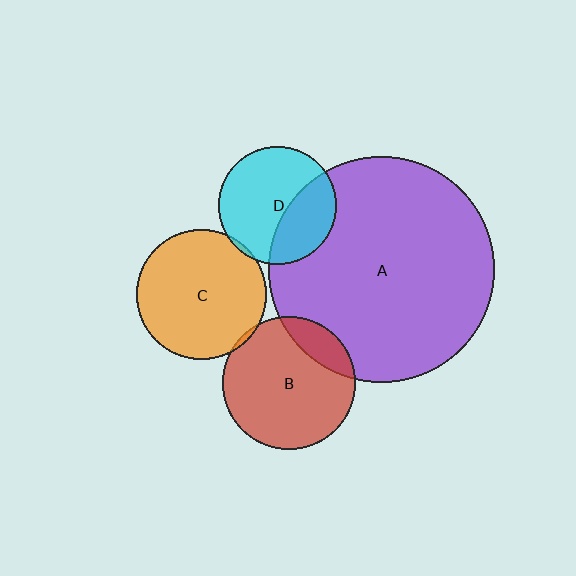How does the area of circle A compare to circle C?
Approximately 3.0 times.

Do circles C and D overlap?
Yes.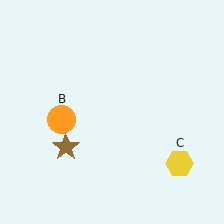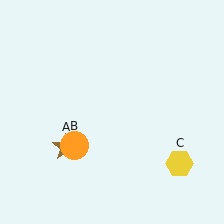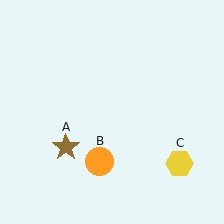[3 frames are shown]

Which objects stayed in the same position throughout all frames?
Brown star (object A) and yellow hexagon (object C) remained stationary.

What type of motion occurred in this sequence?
The orange circle (object B) rotated counterclockwise around the center of the scene.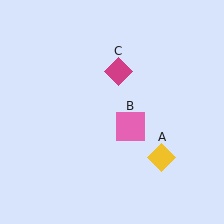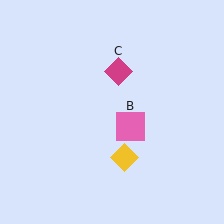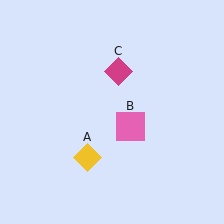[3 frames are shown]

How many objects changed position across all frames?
1 object changed position: yellow diamond (object A).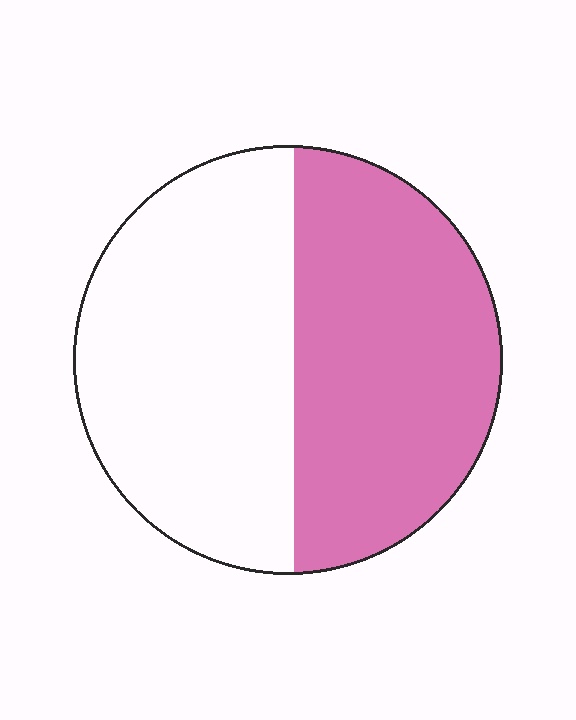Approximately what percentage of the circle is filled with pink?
Approximately 50%.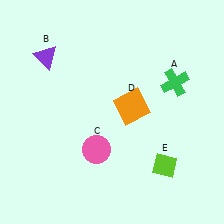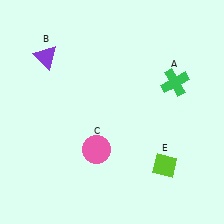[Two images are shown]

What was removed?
The orange square (D) was removed in Image 2.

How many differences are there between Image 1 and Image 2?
There is 1 difference between the two images.